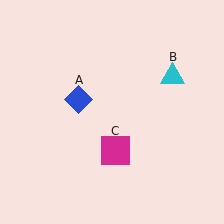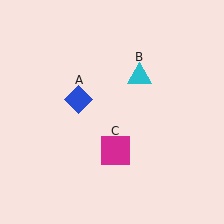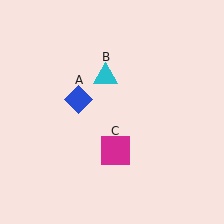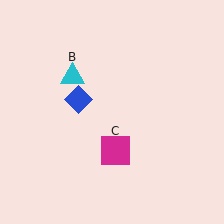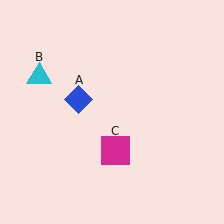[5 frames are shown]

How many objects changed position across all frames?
1 object changed position: cyan triangle (object B).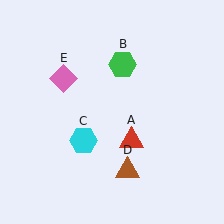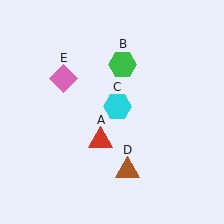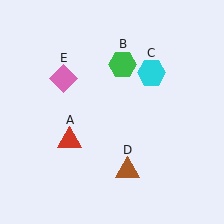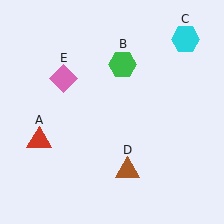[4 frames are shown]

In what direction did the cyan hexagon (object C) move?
The cyan hexagon (object C) moved up and to the right.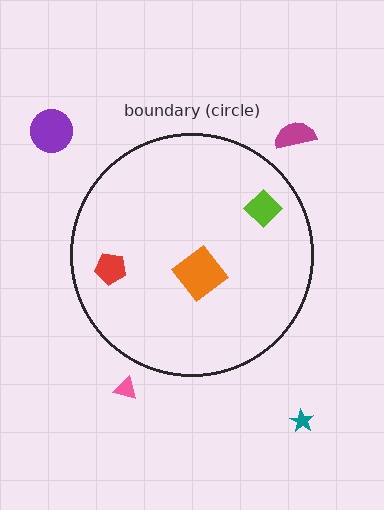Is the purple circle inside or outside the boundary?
Outside.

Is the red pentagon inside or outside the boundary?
Inside.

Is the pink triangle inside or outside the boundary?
Outside.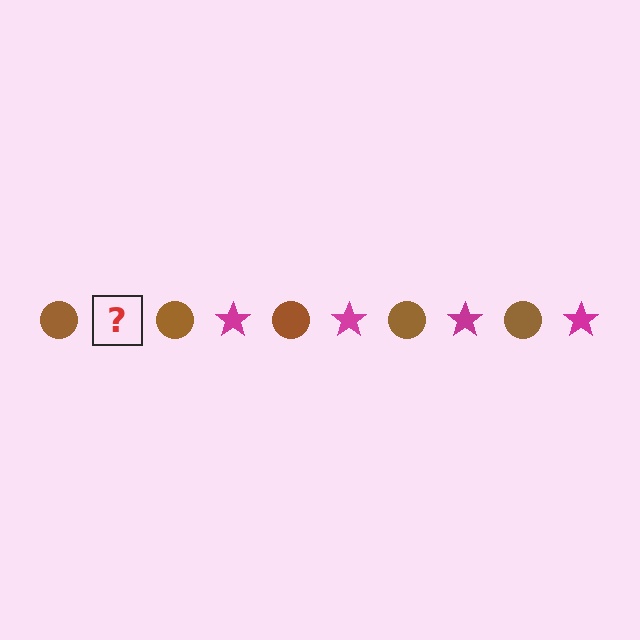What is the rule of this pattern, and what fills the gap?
The rule is that the pattern alternates between brown circle and magenta star. The gap should be filled with a magenta star.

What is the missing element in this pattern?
The missing element is a magenta star.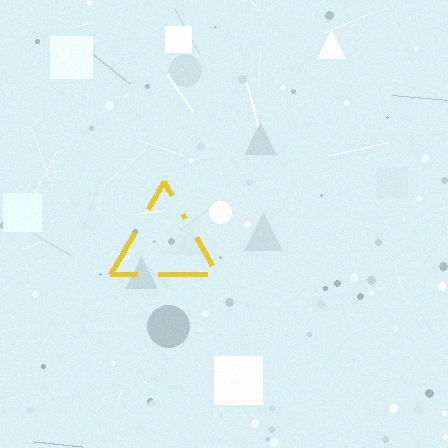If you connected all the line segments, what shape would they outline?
They would outline a triangle.